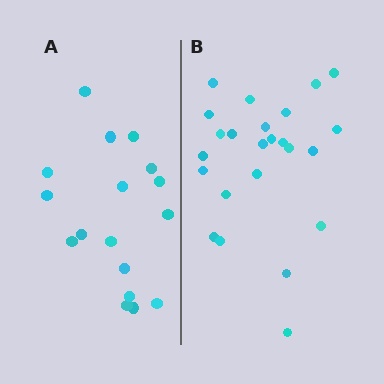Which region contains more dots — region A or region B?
Region B (the right region) has more dots.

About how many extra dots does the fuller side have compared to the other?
Region B has roughly 8 or so more dots than region A.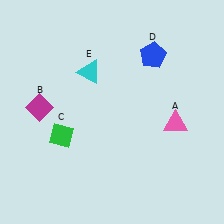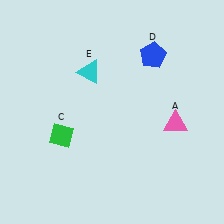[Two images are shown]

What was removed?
The magenta diamond (B) was removed in Image 2.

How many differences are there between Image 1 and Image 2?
There is 1 difference between the two images.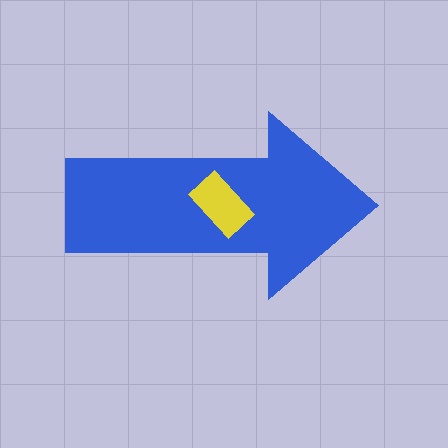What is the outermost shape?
The blue arrow.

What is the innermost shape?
The yellow rectangle.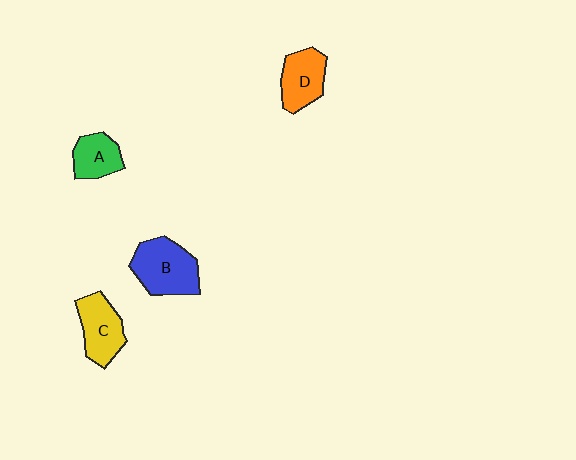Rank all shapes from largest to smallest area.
From largest to smallest: B (blue), C (yellow), D (orange), A (green).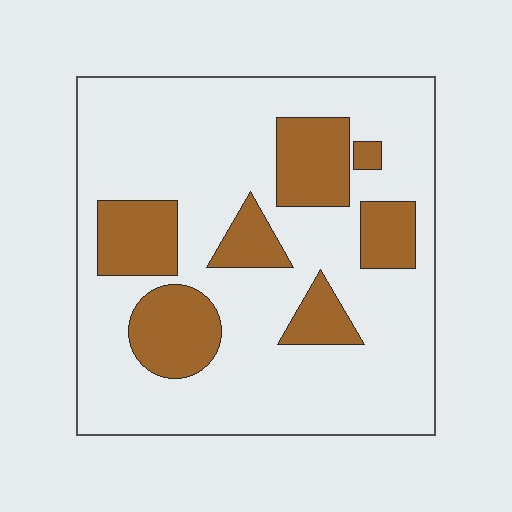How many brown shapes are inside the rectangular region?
7.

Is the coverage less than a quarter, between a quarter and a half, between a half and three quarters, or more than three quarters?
Less than a quarter.